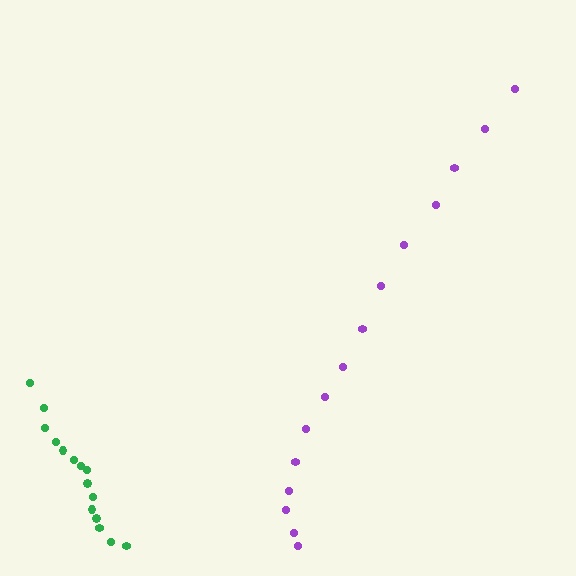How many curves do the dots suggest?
There are 2 distinct paths.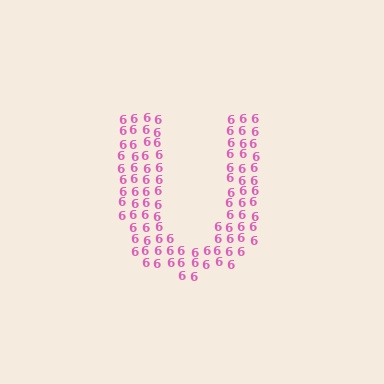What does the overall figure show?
The overall figure shows the letter U.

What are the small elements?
The small elements are digit 6's.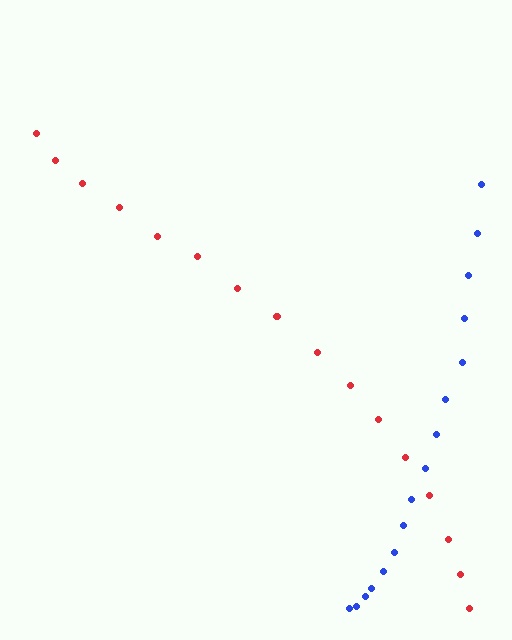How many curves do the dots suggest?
There are 2 distinct paths.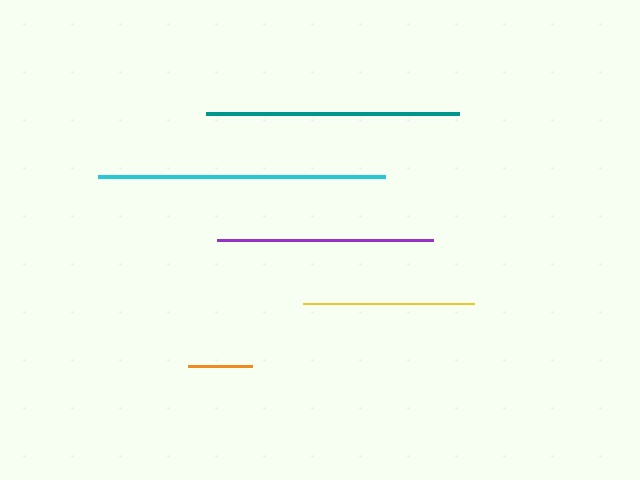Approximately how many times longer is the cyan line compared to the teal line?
The cyan line is approximately 1.1 times the length of the teal line.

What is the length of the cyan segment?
The cyan segment is approximately 287 pixels long.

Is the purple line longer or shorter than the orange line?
The purple line is longer than the orange line.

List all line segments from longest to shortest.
From longest to shortest: cyan, teal, purple, yellow, orange.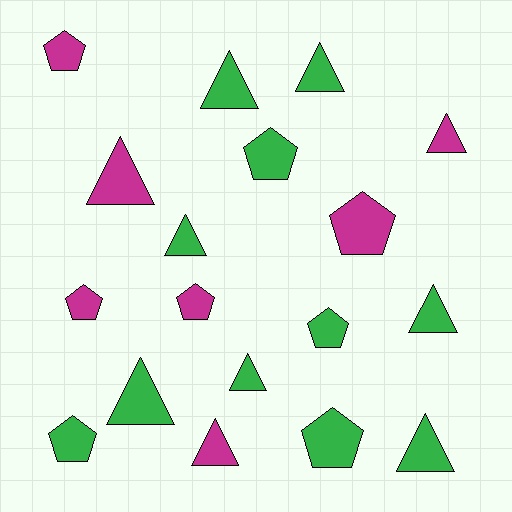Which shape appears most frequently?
Triangle, with 10 objects.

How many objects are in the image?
There are 18 objects.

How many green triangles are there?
There are 7 green triangles.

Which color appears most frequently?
Green, with 11 objects.